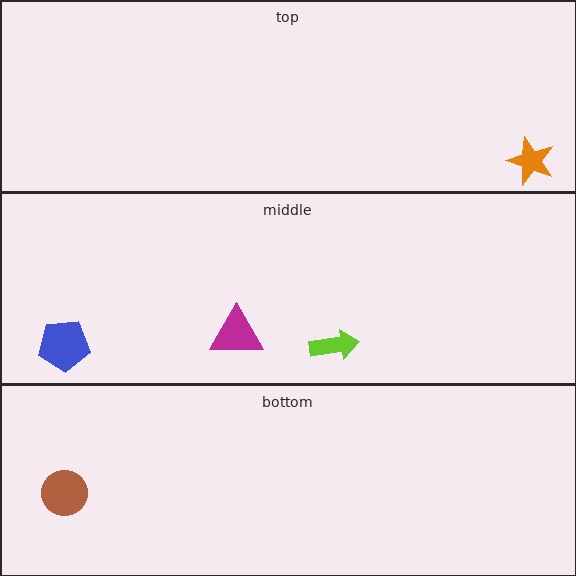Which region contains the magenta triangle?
The middle region.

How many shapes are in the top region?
1.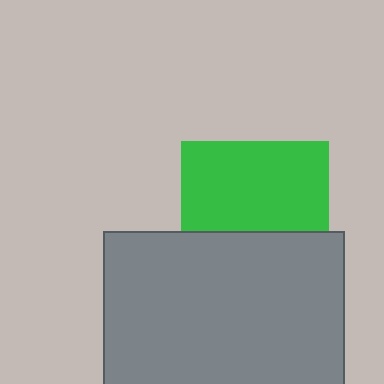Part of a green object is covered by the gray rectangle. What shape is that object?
It is a square.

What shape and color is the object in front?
The object in front is a gray rectangle.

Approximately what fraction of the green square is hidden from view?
Roughly 39% of the green square is hidden behind the gray rectangle.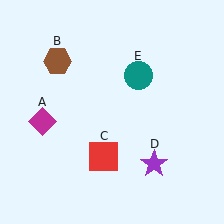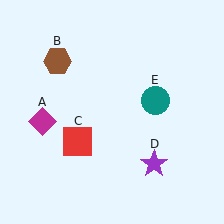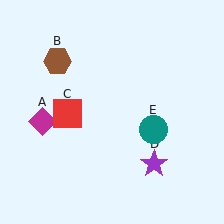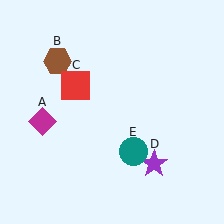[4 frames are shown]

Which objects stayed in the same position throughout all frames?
Magenta diamond (object A) and brown hexagon (object B) and purple star (object D) remained stationary.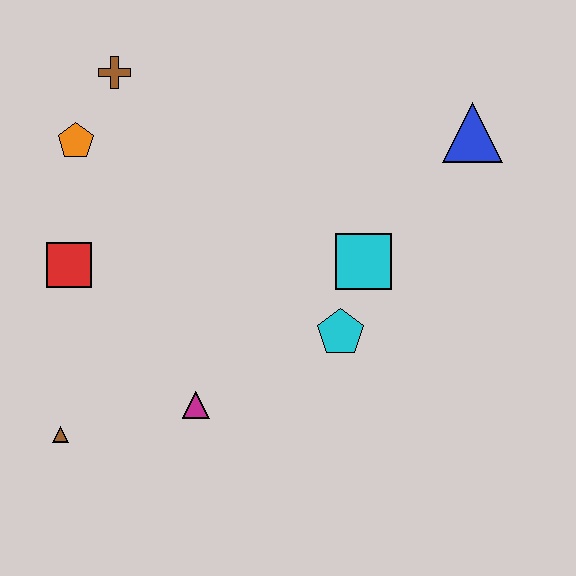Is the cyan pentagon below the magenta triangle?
No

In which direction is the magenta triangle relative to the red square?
The magenta triangle is below the red square.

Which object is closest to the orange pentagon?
The brown cross is closest to the orange pentagon.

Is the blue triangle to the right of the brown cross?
Yes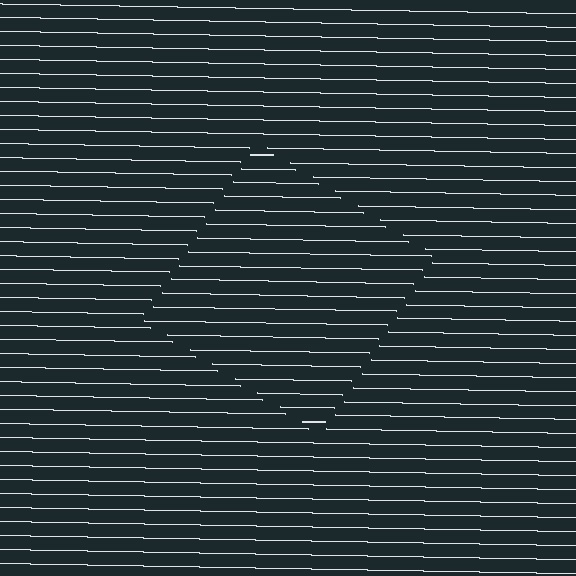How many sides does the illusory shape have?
4 sides — the line-ends trace a square.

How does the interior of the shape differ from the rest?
The interior of the shape contains the same grating, shifted by half a period — the contour is defined by the phase discontinuity where line-ends from the inner and outer gratings abut.